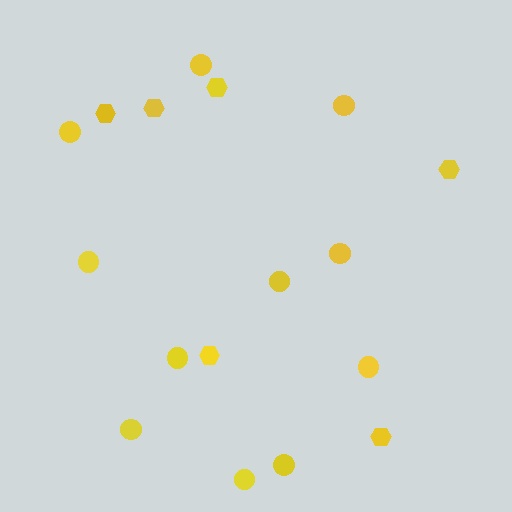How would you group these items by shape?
There are 2 groups: one group of circles (11) and one group of hexagons (6).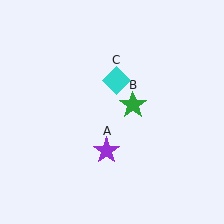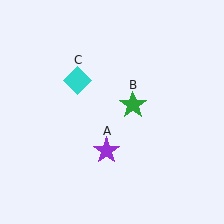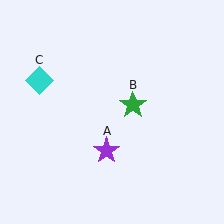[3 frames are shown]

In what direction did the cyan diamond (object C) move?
The cyan diamond (object C) moved left.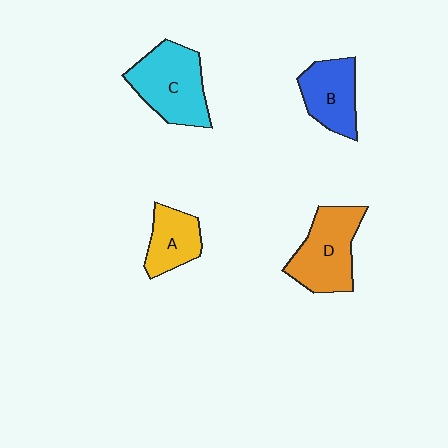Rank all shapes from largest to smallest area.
From largest to smallest: C (cyan), D (orange), B (blue), A (yellow).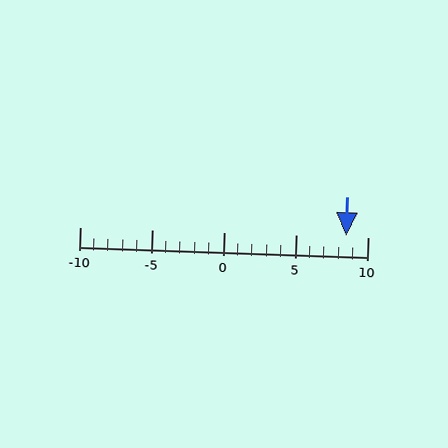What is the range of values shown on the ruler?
The ruler shows values from -10 to 10.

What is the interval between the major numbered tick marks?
The major tick marks are spaced 5 units apart.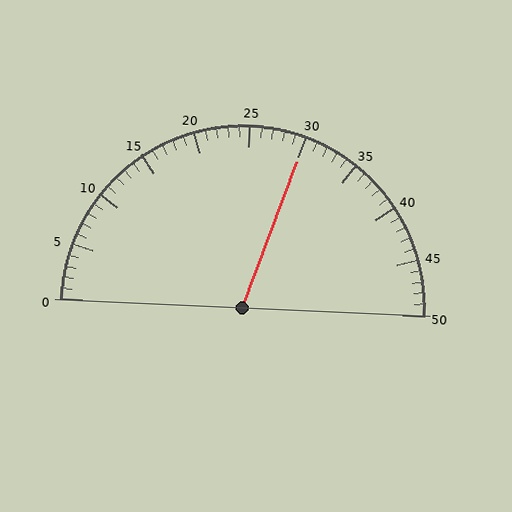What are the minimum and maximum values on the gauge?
The gauge ranges from 0 to 50.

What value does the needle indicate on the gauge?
The needle indicates approximately 30.